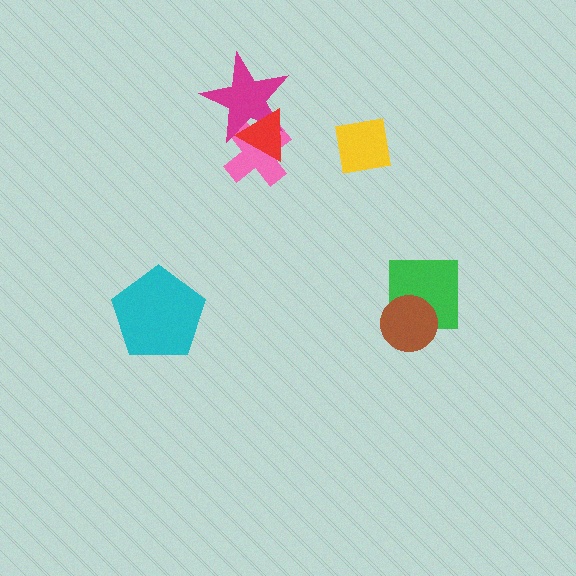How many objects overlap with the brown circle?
1 object overlaps with the brown circle.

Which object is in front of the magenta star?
The red triangle is in front of the magenta star.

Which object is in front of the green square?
The brown circle is in front of the green square.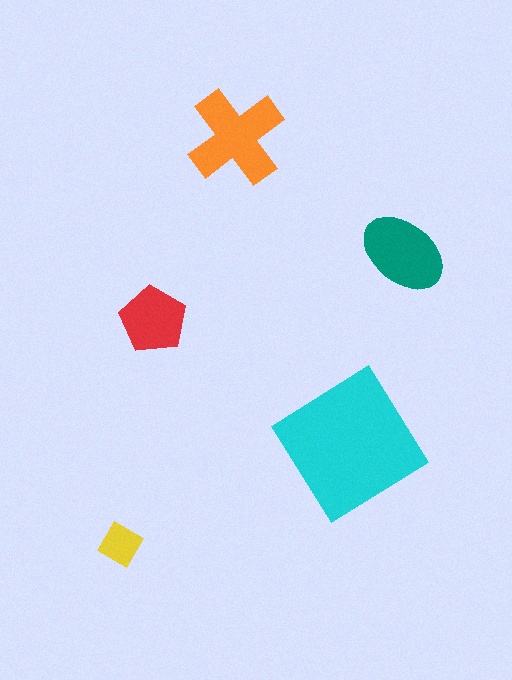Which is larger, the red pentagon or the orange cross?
The orange cross.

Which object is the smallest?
The yellow diamond.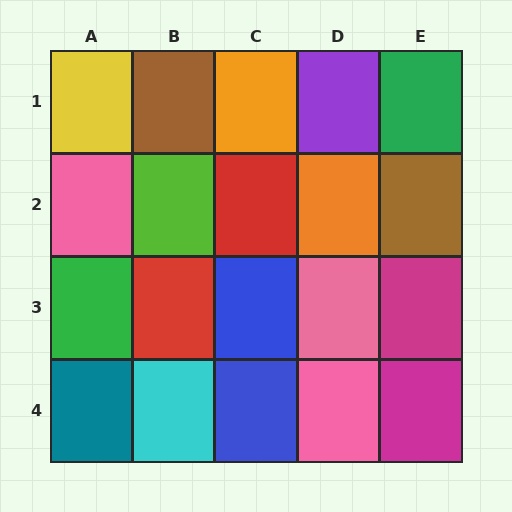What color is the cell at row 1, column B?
Brown.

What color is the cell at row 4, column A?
Teal.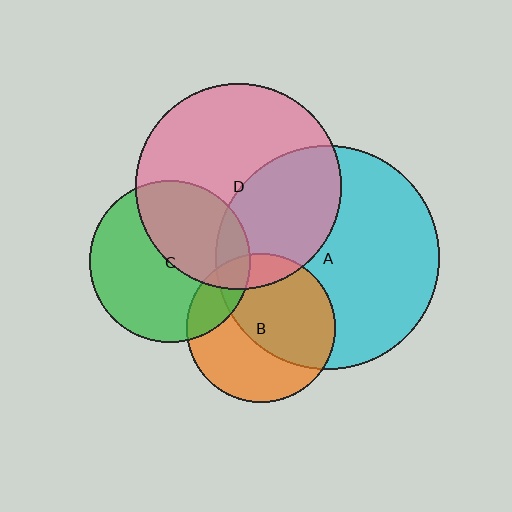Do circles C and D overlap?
Yes.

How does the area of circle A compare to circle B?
Approximately 2.3 times.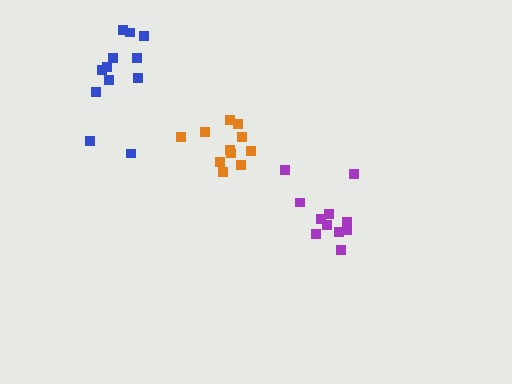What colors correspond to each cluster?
The clusters are colored: blue, orange, purple.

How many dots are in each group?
Group 1: 12 dots, Group 2: 11 dots, Group 3: 11 dots (34 total).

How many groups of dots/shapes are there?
There are 3 groups.